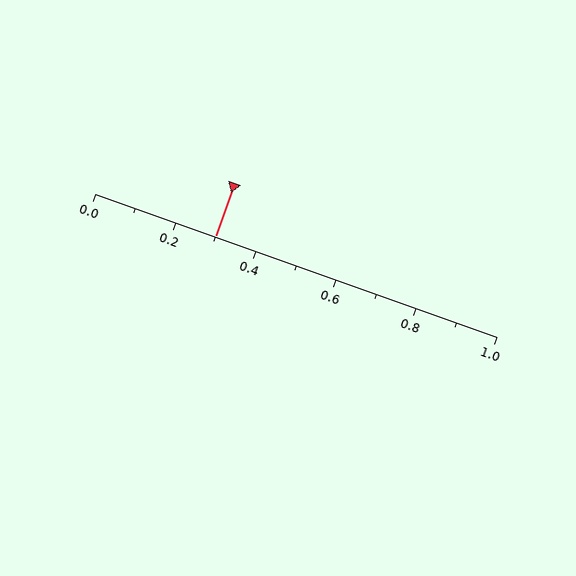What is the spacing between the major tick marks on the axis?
The major ticks are spaced 0.2 apart.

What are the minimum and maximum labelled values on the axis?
The axis runs from 0.0 to 1.0.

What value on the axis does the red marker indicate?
The marker indicates approximately 0.3.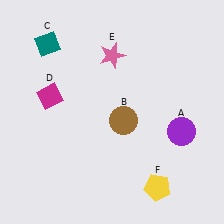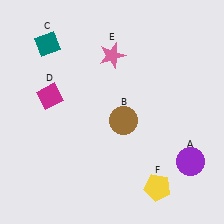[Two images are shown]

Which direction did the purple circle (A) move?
The purple circle (A) moved down.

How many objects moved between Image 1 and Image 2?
1 object moved between the two images.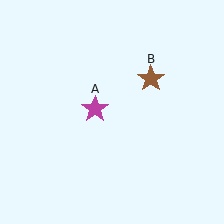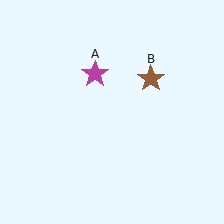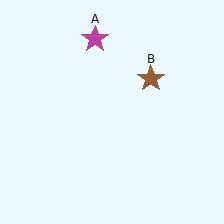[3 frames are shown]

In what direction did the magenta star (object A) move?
The magenta star (object A) moved up.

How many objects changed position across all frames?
1 object changed position: magenta star (object A).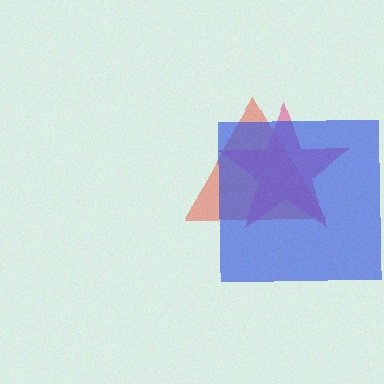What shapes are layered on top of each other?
The layered shapes are: a red triangle, a pink star, a blue square.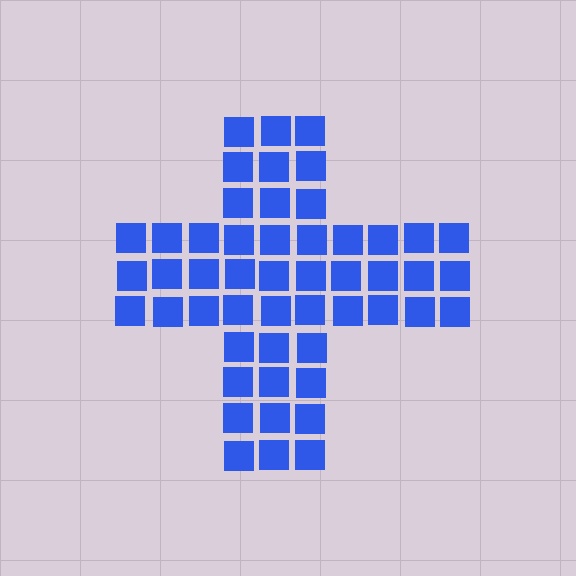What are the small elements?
The small elements are squares.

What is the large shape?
The large shape is a cross.